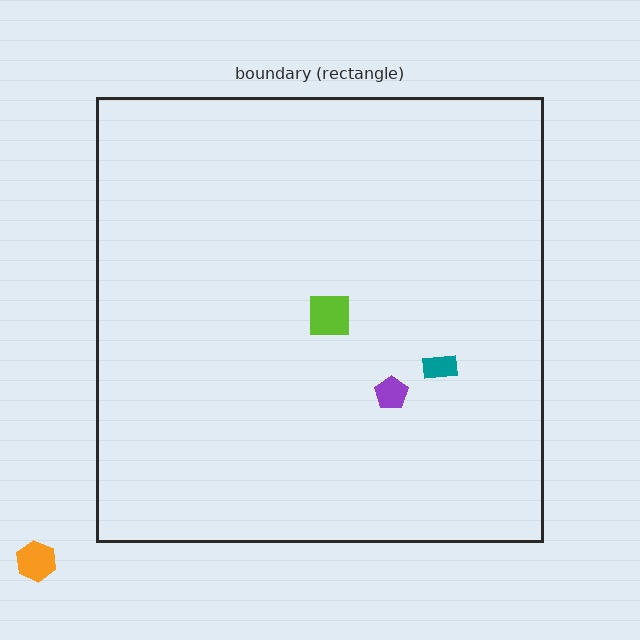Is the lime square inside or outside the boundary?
Inside.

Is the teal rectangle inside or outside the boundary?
Inside.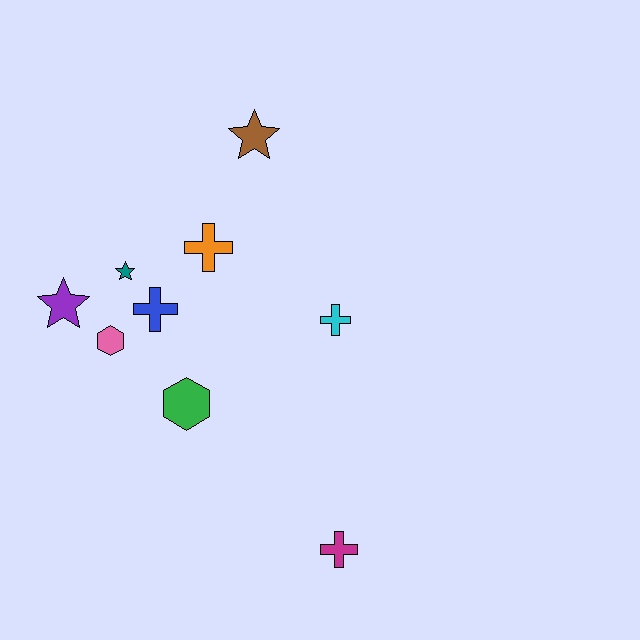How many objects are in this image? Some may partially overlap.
There are 9 objects.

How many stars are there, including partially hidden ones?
There are 3 stars.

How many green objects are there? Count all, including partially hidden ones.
There is 1 green object.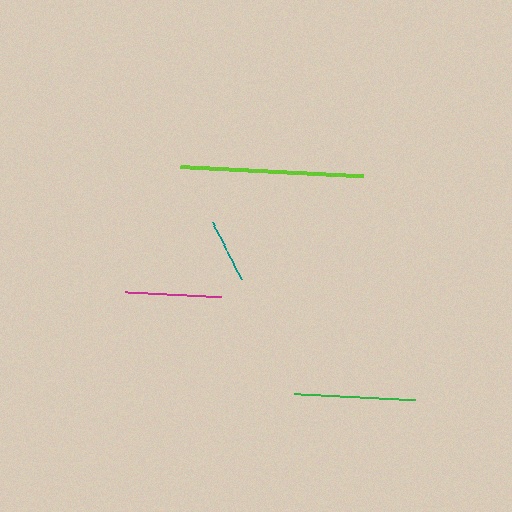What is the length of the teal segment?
The teal segment is approximately 64 pixels long.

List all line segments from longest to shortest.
From longest to shortest: lime, green, magenta, teal.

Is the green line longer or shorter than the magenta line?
The green line is longer than the magenta line.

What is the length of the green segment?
The green segment is approximately 121 pixels long.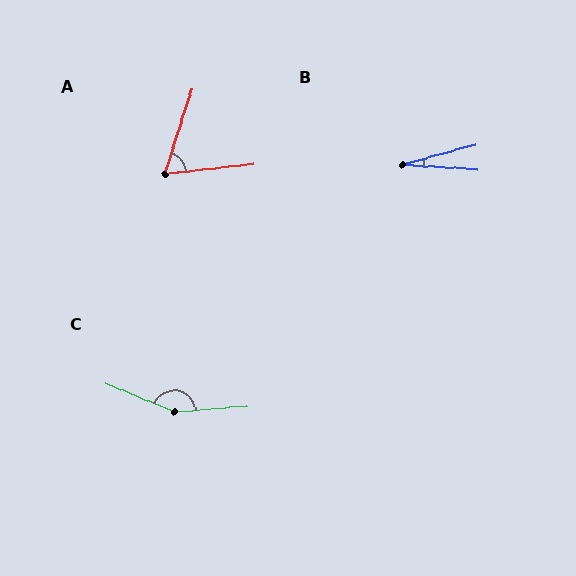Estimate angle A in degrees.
Approximately 66 degrees.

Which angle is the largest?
C, at approximately 153 degrees.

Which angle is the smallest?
B, at approximately 19 degrees.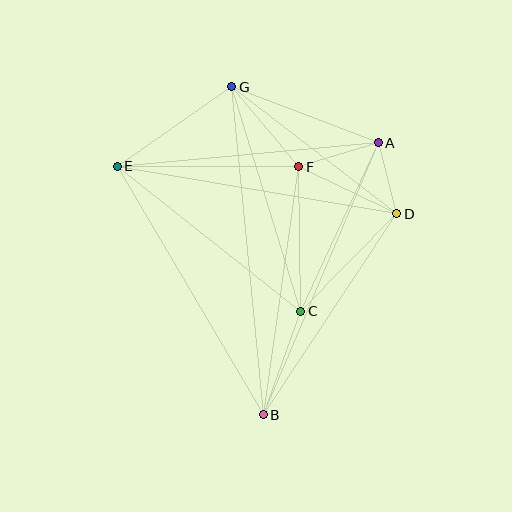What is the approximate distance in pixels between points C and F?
The distance between C and F is approximately 144 pixels.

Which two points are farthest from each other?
Points B and G are farthest from each other.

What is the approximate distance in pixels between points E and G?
The distance between E and G is approximately 140 pixels.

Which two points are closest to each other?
Points A and D are closest to each other.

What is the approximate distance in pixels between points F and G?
The distance between F and G is approximately 104 pixels.